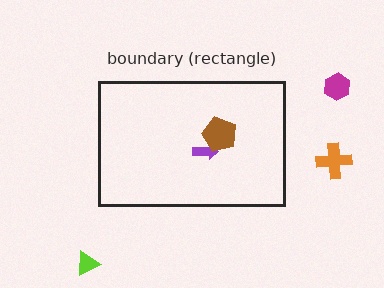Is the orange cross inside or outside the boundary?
Outside.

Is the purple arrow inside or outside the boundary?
Inside.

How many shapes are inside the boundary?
2 inside, 3 outside.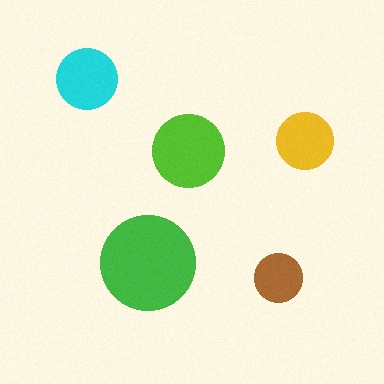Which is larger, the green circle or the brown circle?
The green one.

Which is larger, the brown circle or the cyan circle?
The cyan one.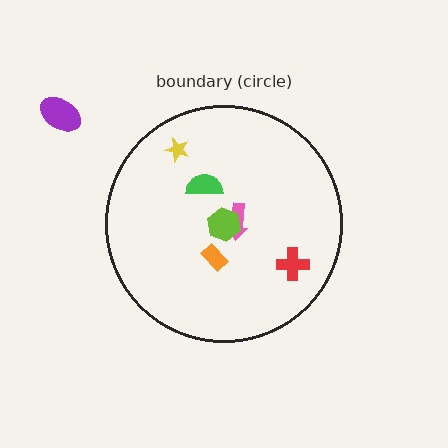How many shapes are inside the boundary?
6 inside, 1 outside.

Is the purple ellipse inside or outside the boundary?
Outside.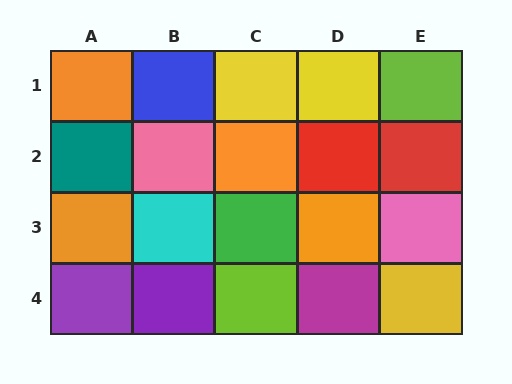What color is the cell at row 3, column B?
Cyan.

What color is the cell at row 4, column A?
Purple.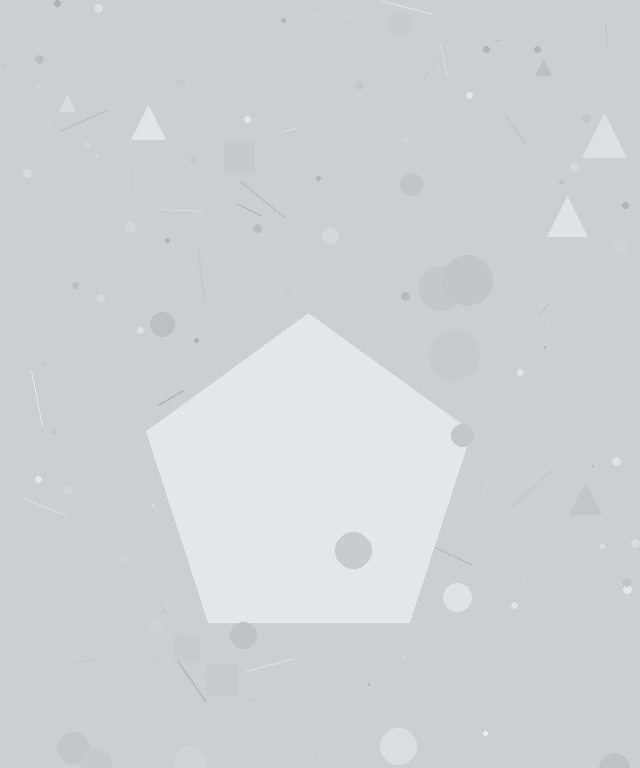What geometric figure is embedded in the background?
A pentagon is embedded in the background.